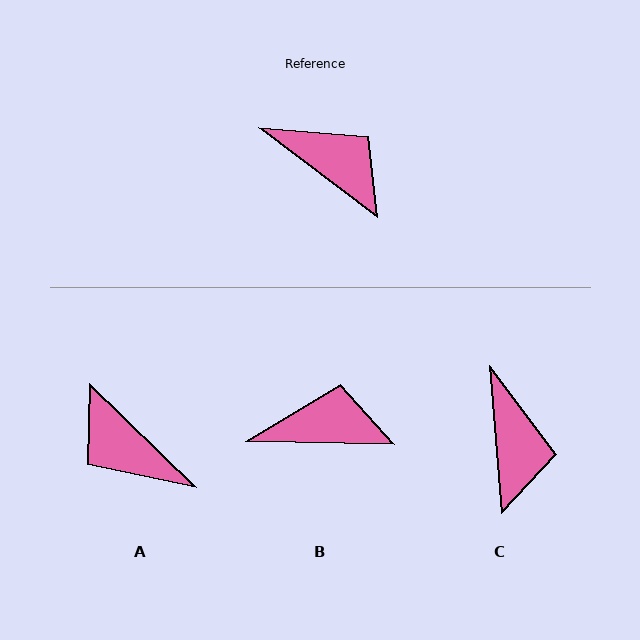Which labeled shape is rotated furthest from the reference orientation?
A, about 173 degrees away.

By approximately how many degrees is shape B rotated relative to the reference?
Approximately 36 degrees counter-clockwise.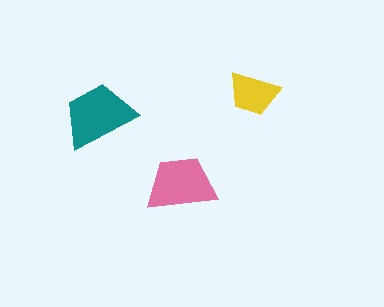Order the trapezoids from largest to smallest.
the teal one, the pink one, the yellow one.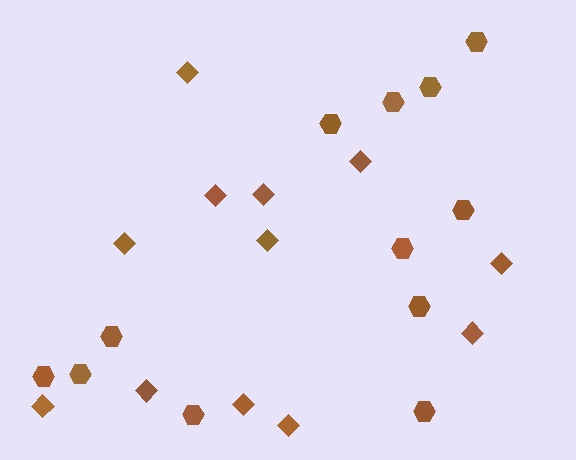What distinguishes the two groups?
There are 2 groups: one group of diamonds (12) and one group of hexagons (12).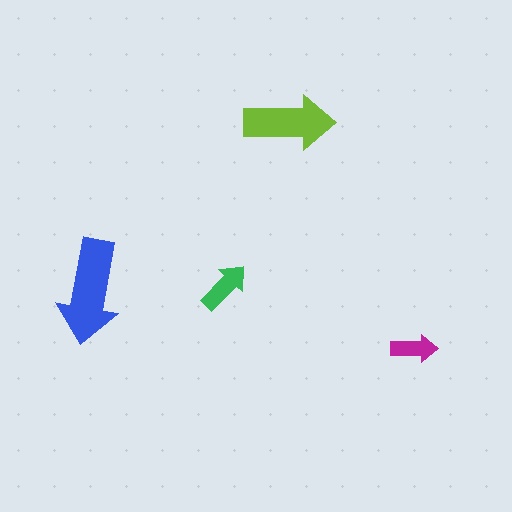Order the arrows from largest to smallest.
the blue one, the lime one, the green one, the magenta one.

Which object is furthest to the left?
The blue arrow is leftmost.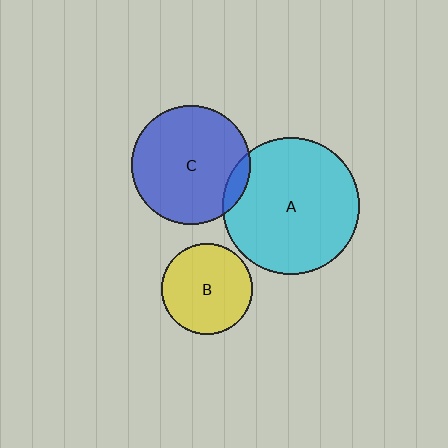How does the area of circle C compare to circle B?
Approximately 1.7 times.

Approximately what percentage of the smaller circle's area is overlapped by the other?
Approximately 10%.